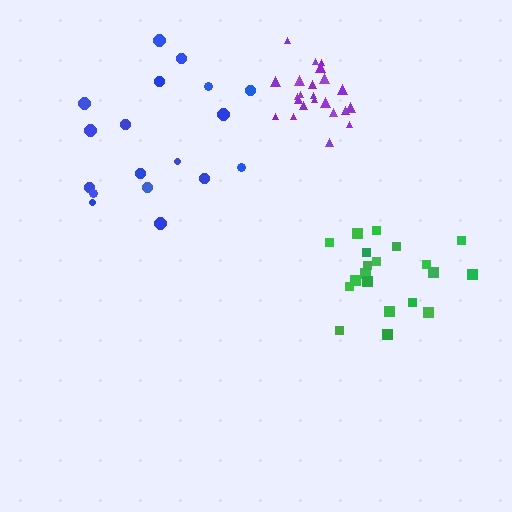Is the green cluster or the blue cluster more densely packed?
Green.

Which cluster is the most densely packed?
Purple.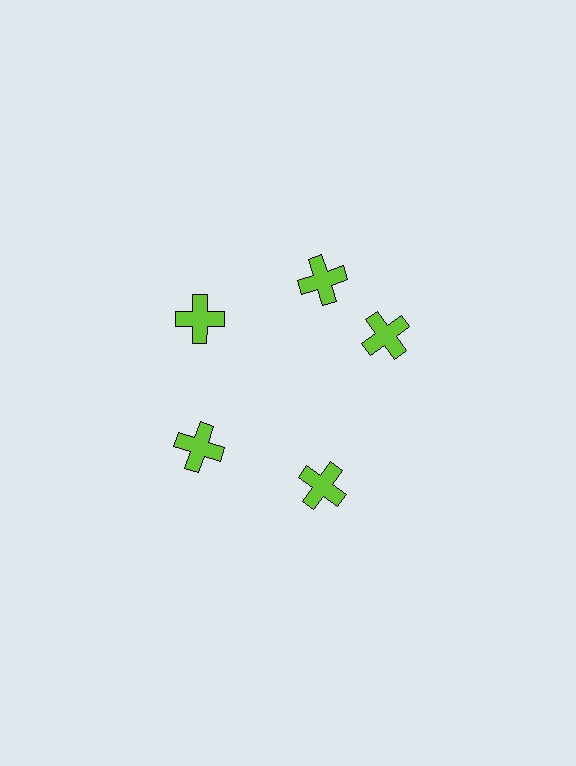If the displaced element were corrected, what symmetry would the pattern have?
It would have 5-fold rotational symmetry — the pattern would map onto itself every 72 degrees.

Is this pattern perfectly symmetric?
No. The 5 lime crosses are arranged in a ring, but one element near the 3 o'clock position is rotated out of alignment along the ring, breaking the 5-fold rotational symmetry.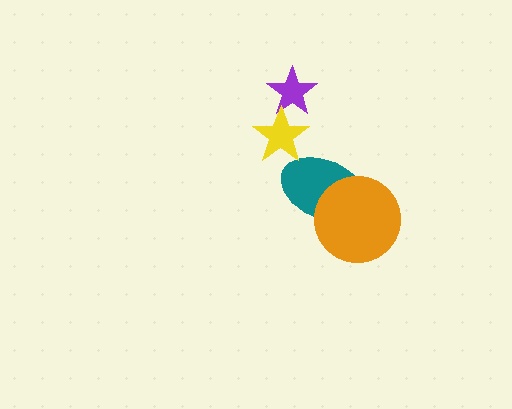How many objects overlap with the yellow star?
1 object overlaps with the yellow star.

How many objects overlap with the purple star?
1 object overlaps with the purple star.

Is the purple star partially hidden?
Yes, it is partially covered by another shape.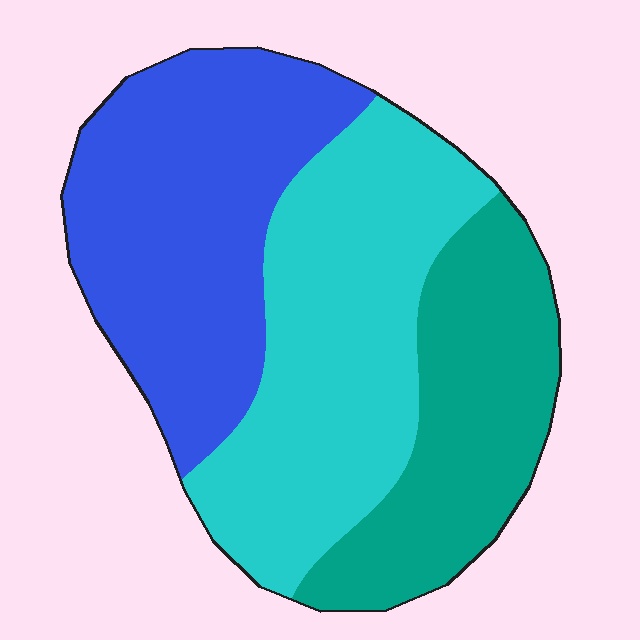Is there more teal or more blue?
Blue.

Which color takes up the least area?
Teal, at roughly 25%.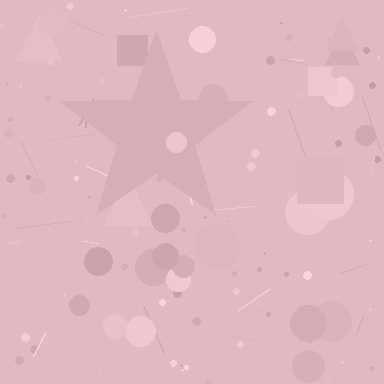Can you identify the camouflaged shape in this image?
The camouflaged shape is a star.